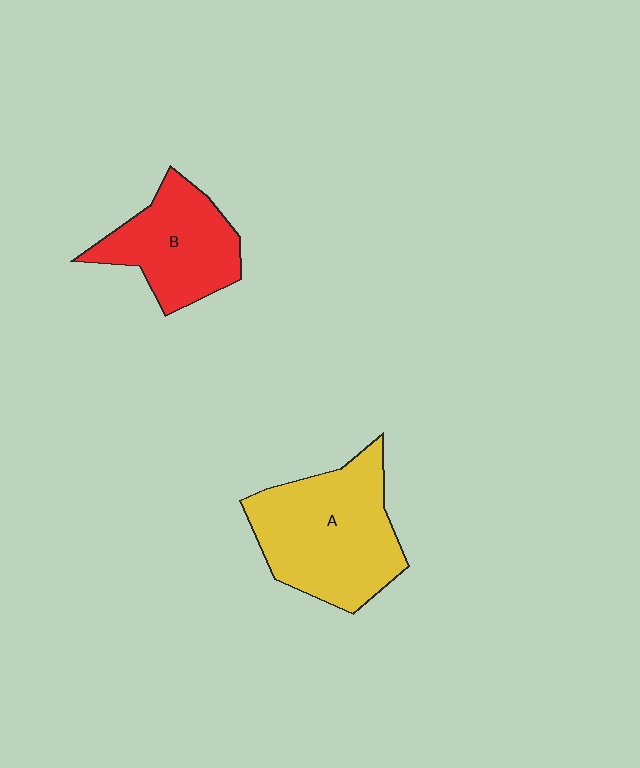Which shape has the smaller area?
Shape B (red).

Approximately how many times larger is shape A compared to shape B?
Approximately 1.4 times.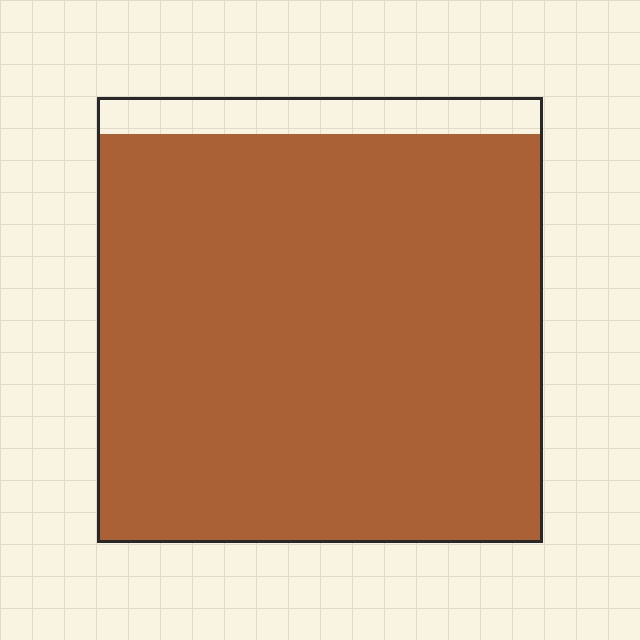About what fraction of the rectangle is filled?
About nine tenths (9/10).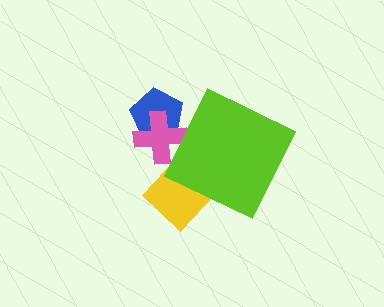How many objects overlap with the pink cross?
1 object overlaps with the pink cross.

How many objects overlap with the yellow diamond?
1 object overlaps with the yellow diamond.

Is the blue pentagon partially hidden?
Yes, it is partially covered by another shape.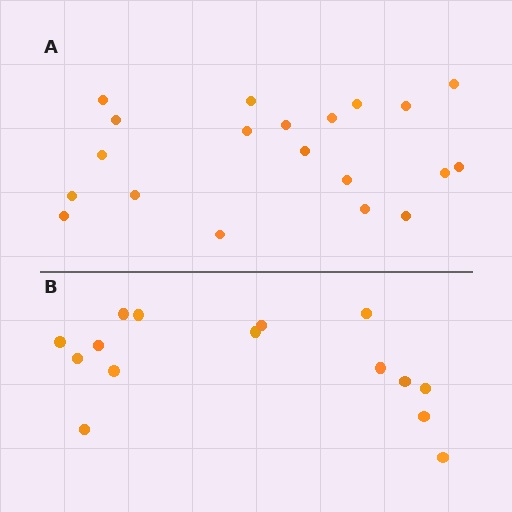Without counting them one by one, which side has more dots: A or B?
Region A (the top region) has more dots.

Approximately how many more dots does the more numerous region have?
Region A has about 5 more dots than region B.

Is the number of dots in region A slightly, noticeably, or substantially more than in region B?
Region A has noticeably more, but not dramatically so. The ratio is roughly 1.3 to 1.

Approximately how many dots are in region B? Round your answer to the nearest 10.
About 20 dots. (The exact count is 15, which rounds to 20.)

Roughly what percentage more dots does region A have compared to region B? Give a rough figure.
About 35% more.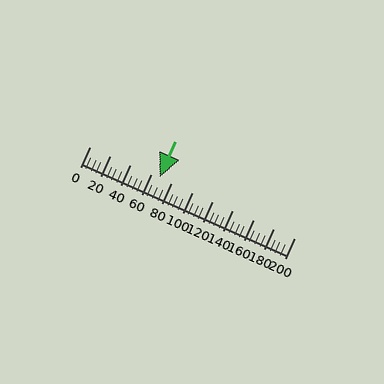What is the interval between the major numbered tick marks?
The major tick marks are spaced 20 units apart.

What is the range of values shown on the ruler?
The ruler shows values from 0 to 200.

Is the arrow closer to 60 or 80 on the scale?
The arrow is closer to 60.